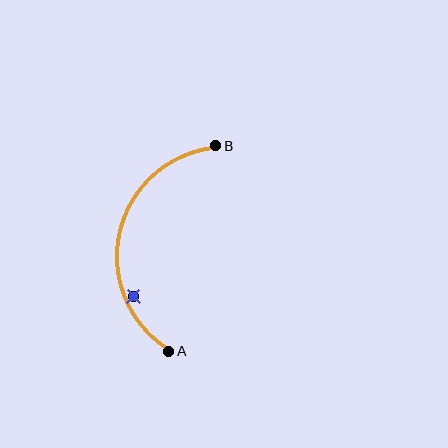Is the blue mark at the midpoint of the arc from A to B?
No — the blue mark does not lie on the arc at all. It sits slightly inside the curve.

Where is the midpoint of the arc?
The arc midpoint is the point on the curve farthest from the straight line joining A and B. It sits to the left of that line.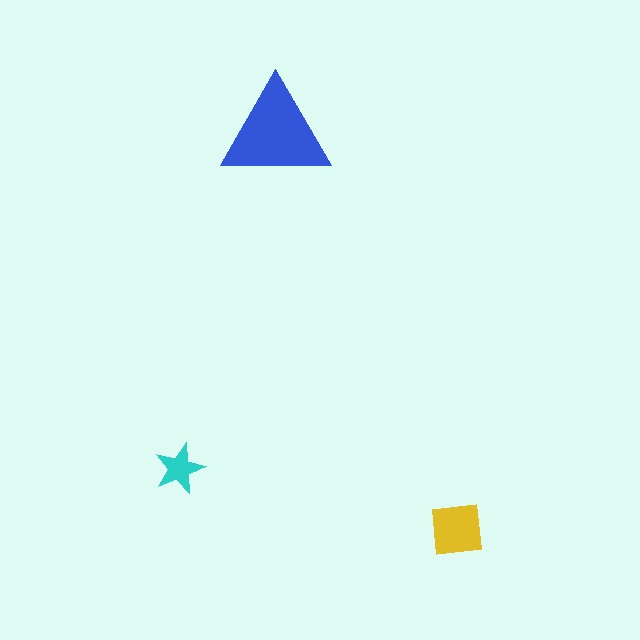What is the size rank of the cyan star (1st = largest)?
3rd.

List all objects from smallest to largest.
The cyan star, the yellow square, the blue triangle.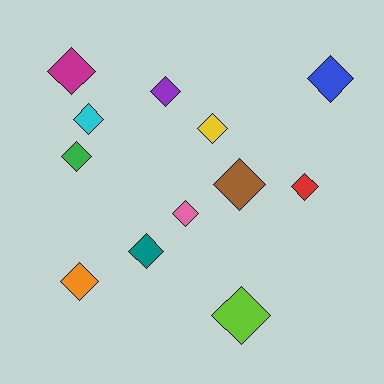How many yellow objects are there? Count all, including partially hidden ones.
There is 1 yellow object.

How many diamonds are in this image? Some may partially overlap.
There are 12 diamonds.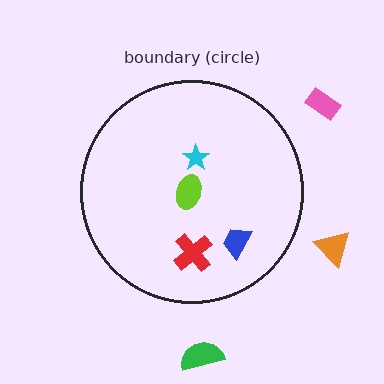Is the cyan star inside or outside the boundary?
Inside.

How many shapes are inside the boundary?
4 inside, 3 outside.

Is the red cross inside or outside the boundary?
Inside.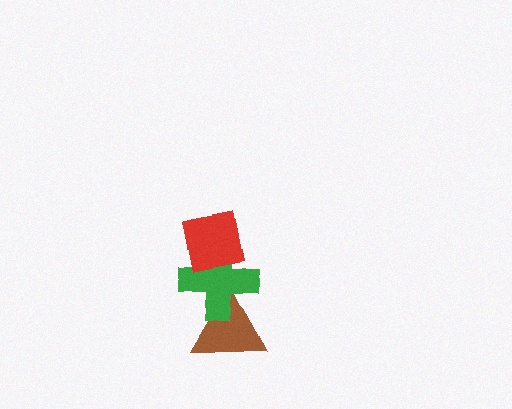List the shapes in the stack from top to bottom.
From top to bottom: the red square, the green cross, the brown triangle.